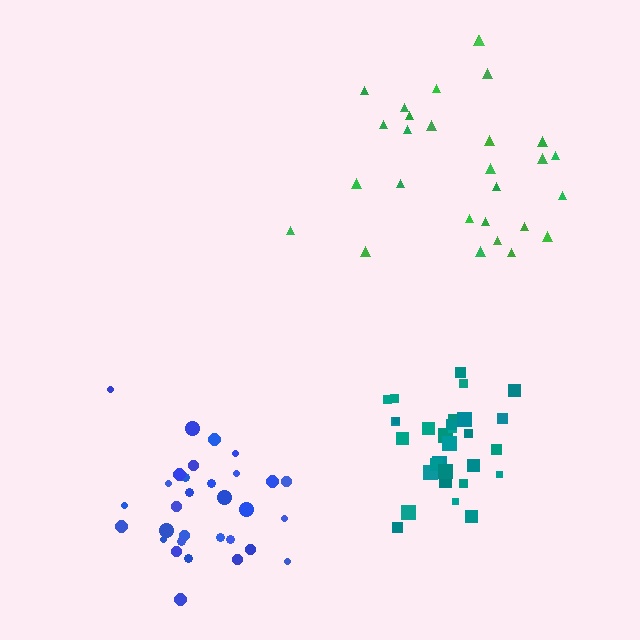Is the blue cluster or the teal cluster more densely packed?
Teal.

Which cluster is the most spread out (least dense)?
Green.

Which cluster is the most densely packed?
Teal.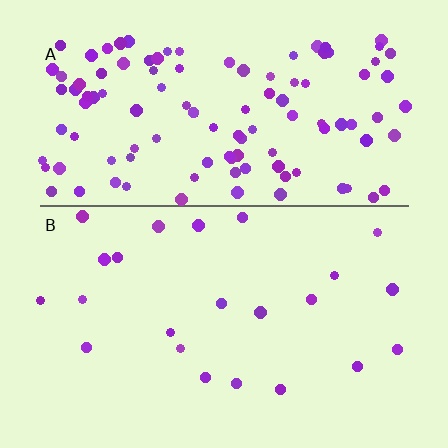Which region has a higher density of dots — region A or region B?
A (the top).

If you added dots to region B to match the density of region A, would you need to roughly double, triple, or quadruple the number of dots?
Approximately quadruple.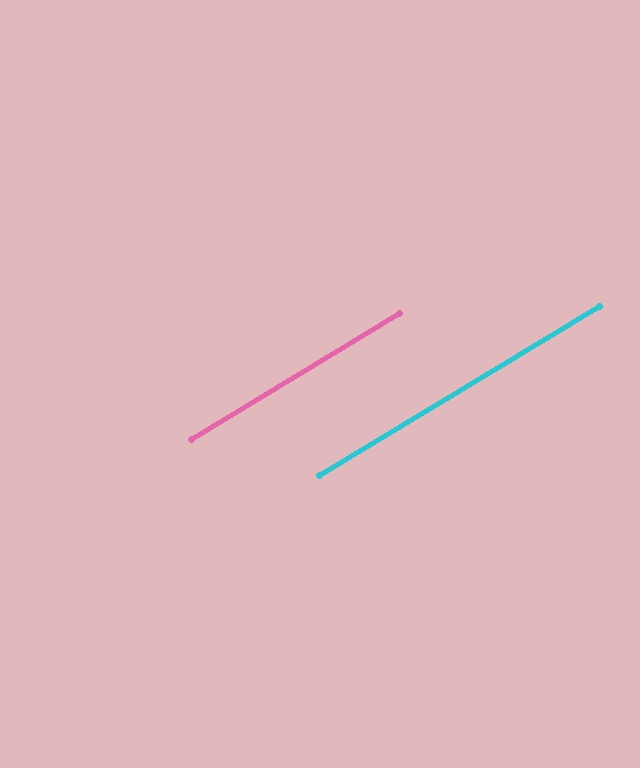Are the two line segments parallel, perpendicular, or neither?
Parallel — their directions differ by only 0.1°.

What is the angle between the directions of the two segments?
Approximately 0 degrees.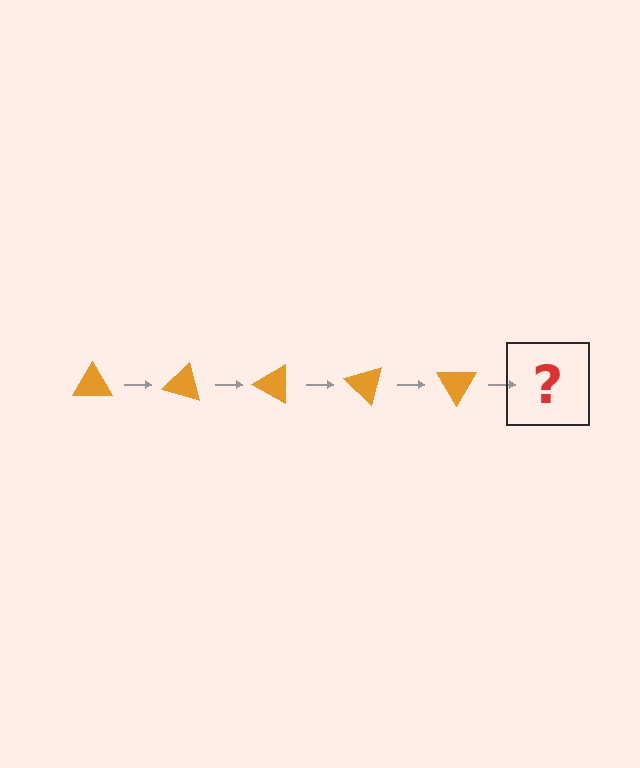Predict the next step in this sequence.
The next step is an orange triangle rotated 75 degrees.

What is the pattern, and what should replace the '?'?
The pattern is that the triangle rotates 15 degrees each step. The '?' should be an orange triangle rotated 75 degrees.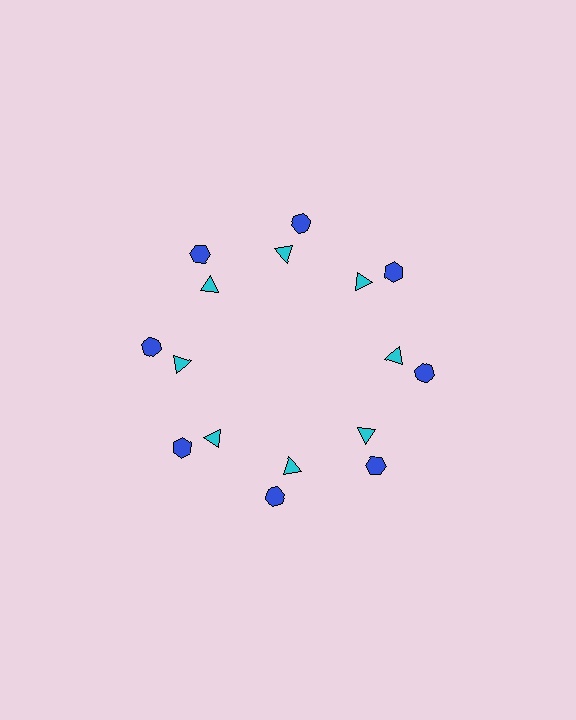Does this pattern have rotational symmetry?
Yes, this pattern has 8-fold rotational symmetry. It looks the same after rotating 45 degrees around the center.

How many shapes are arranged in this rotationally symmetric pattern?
There are 16 shapes, arranged in 8 groups of 2.